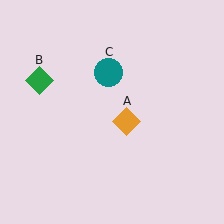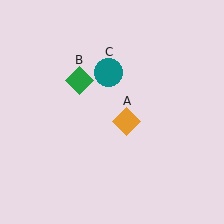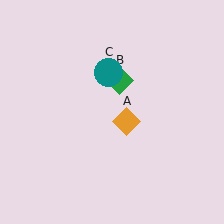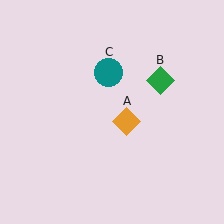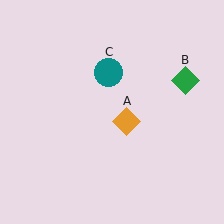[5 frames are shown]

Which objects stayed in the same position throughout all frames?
Orange diamond (object A) and teal circle (object C) remained stationary.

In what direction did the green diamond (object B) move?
The green diamond (object B) moved right.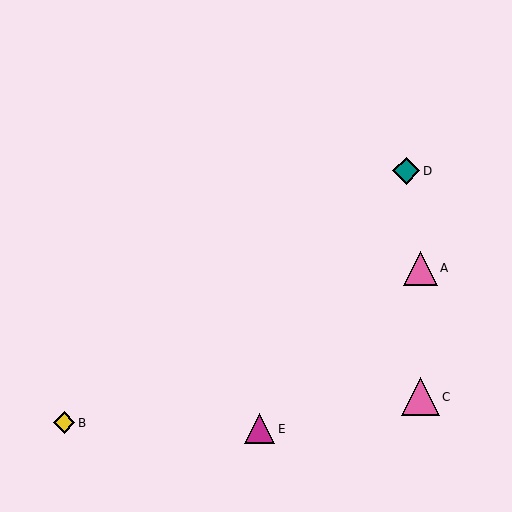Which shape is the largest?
The pink triangle (labeled C) is the largest.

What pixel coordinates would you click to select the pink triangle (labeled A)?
Click at (421, 268) to select the pink triangle A.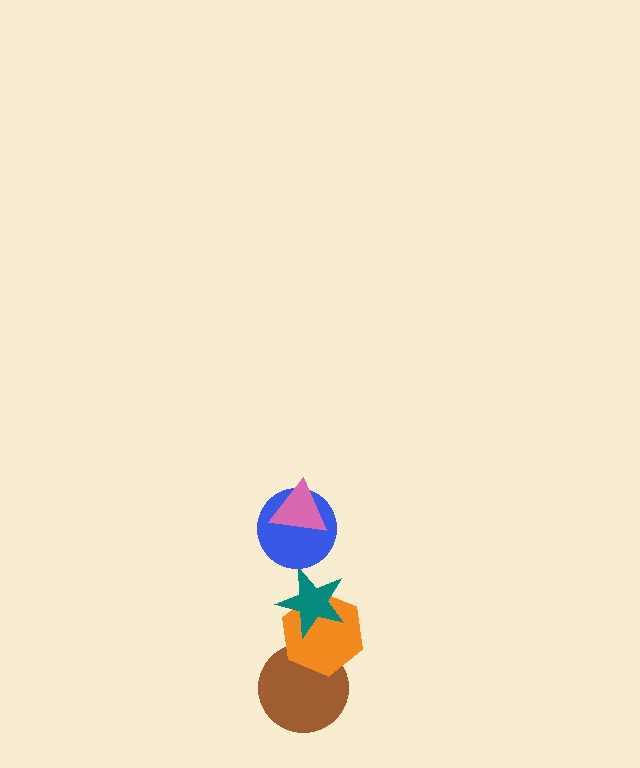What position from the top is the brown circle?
The brown circle is 5th from the top.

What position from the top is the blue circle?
The blue circle is 2nd from the top.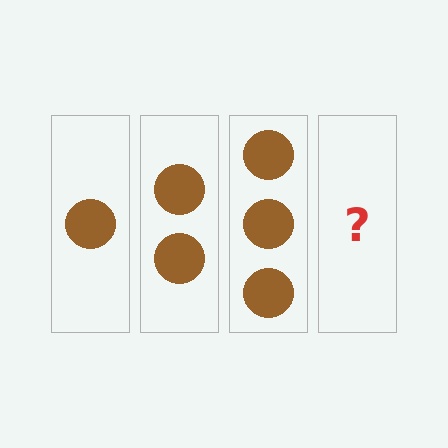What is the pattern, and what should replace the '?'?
The pattern is that each step adds one more circle. The '?' should be 4 circles.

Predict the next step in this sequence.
The next step is 4 circles.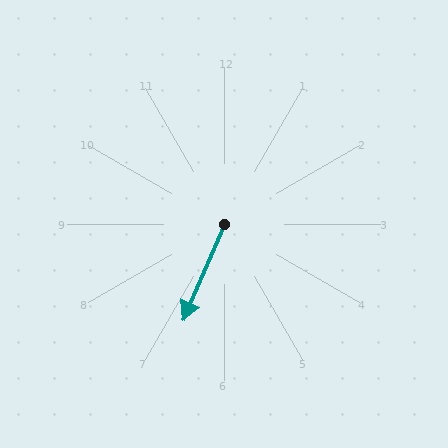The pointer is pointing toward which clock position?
Roughly 7 o'clock.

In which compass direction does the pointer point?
Southwest.